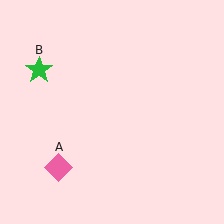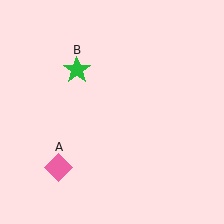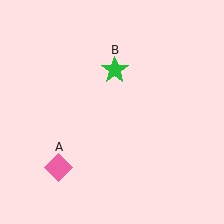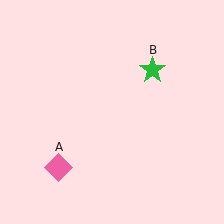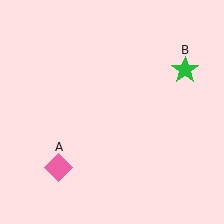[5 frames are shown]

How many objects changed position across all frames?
1 object changed position: green star (object B).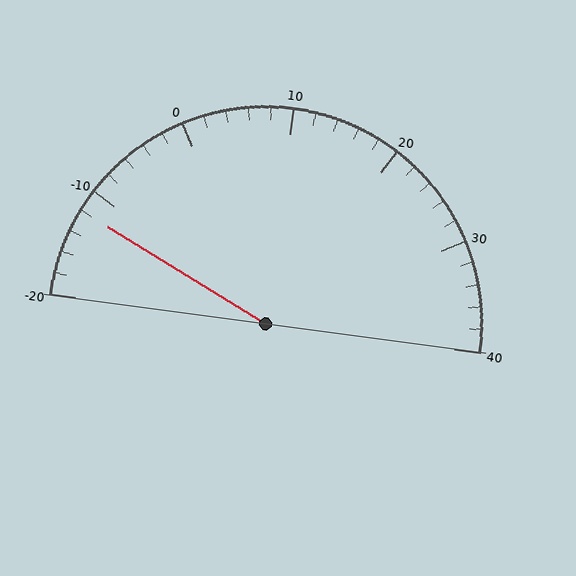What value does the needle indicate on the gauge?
The needle indicates approximately -12.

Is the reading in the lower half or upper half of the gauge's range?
The reading is in the lower half of the range (-20 to 40).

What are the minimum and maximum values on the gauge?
The gauge ranges from -20 to 40.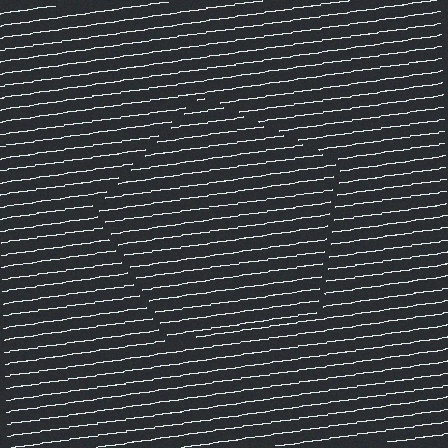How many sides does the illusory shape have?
5 sides — the line-ends trace a pentagon.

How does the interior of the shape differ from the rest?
The interior of the shape contains the same grating, shifted by half a period — the contour is defined by the phase discontinuity where line-ends from the inner and outer gratings abut.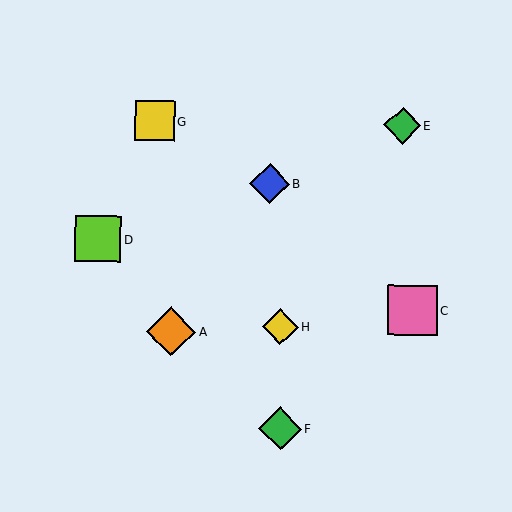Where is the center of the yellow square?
The center of the yellow square is at (155, 121).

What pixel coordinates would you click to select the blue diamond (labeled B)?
Click at (270, 184) to select the blue diamond B.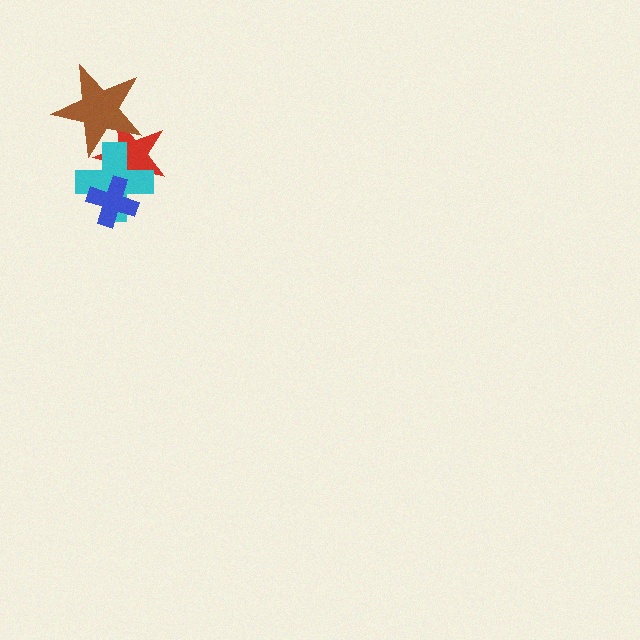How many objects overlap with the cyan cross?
3 objects overlap with the cyan cross.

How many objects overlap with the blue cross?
2 objects overlap with the blue cross.